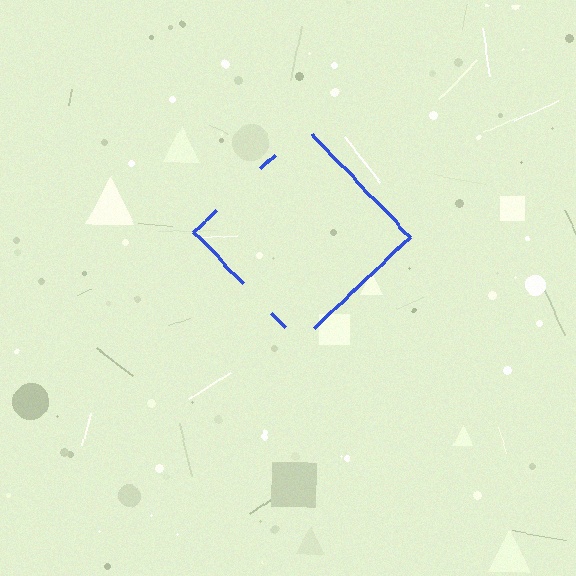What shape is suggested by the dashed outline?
The dashed outline suggests a diamond.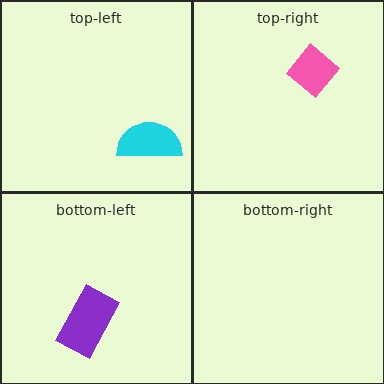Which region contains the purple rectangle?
The bottom-left region.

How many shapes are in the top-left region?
1.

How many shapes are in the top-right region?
1.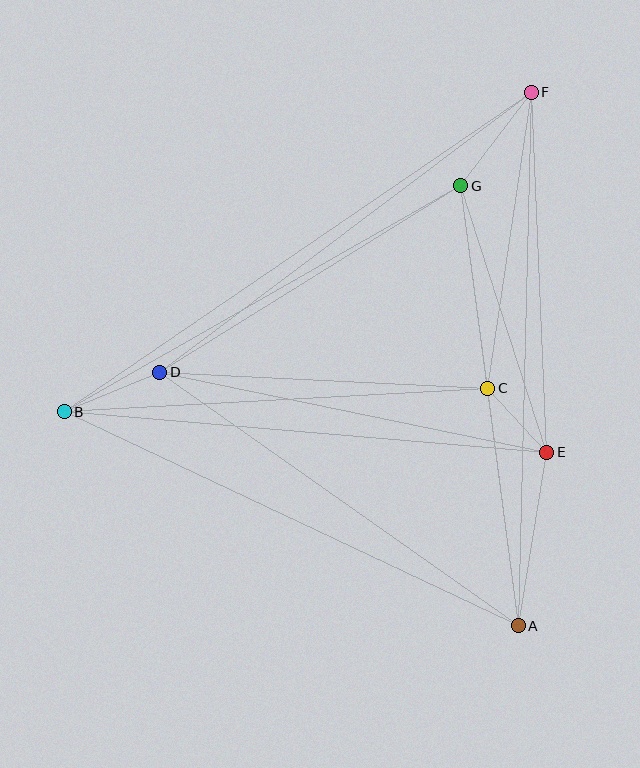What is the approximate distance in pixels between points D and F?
The distance between D and F is approximately 465 pixels.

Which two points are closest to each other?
Points C and E are closest to each other.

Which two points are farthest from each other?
Points B and F are farthest from each other.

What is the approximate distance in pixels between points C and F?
The distance between C and F is approximately 299 pixels.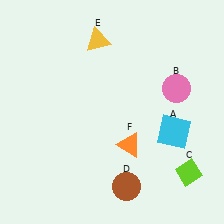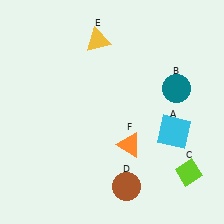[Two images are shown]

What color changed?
The circle (B) changed from pink in Image 1 to teal in Image 2.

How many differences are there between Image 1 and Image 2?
There is 1 difference between the two images.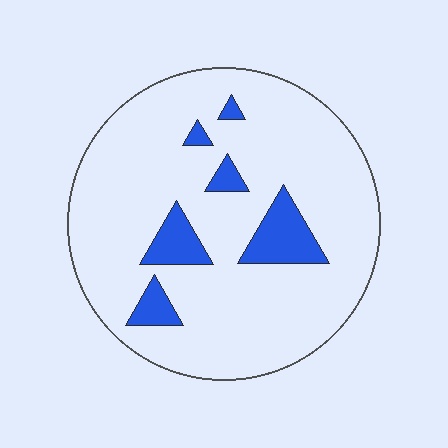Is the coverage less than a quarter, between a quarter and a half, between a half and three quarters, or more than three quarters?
Less than a quarter.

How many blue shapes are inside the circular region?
6.